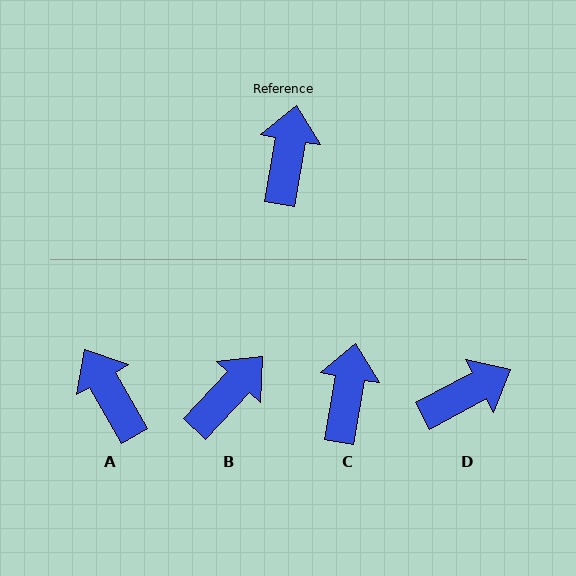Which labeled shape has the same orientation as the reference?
C.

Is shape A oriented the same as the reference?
No, it is off by about 39 degrees.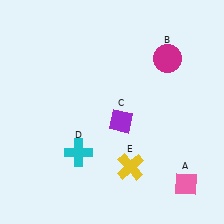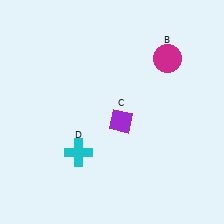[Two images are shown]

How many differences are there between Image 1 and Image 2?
There are 2 differences between the two images.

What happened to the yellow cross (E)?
The yellow cross (E) was removed in Image 2. It was in the bottom-right area of Image 1.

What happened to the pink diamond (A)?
The pink diamond (A) was removed in Image 2. It was in the bottom-right area of Image 1.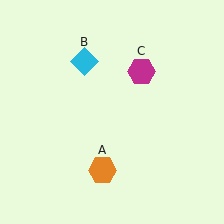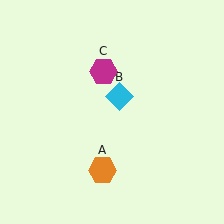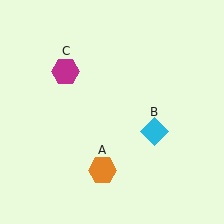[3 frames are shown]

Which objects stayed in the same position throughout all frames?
Orange hexagon (object A) remained stationary.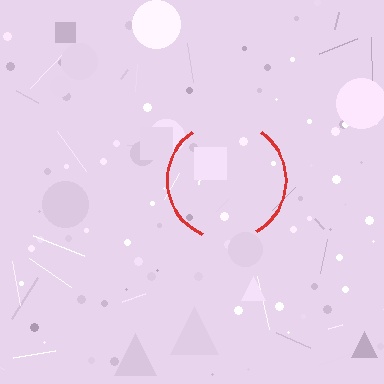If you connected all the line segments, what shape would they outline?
They would outline a circle.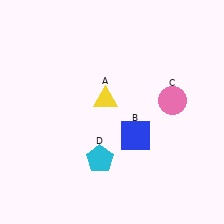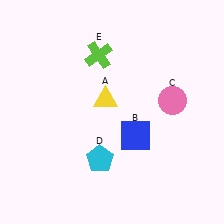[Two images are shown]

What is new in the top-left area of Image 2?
A lime cross (E) was added in the top-left area of Image 2.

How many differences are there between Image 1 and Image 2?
There is 1 difference between the two images.